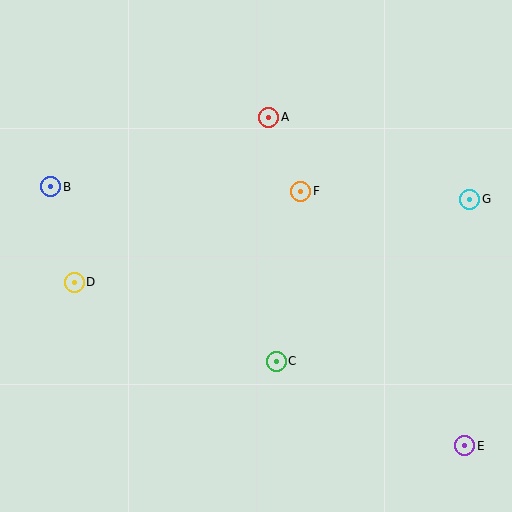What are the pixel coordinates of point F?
Point F is at (301, 191).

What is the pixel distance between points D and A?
The distance between D and A is 255 pixels.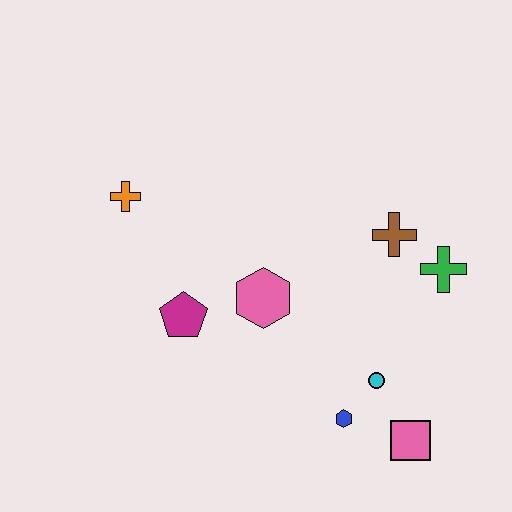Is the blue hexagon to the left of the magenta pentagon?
No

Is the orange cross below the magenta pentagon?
No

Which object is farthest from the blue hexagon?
The orange cross is farthest from the blue hexagon.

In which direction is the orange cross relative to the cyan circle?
The orange cross is to the left of the cyan circle.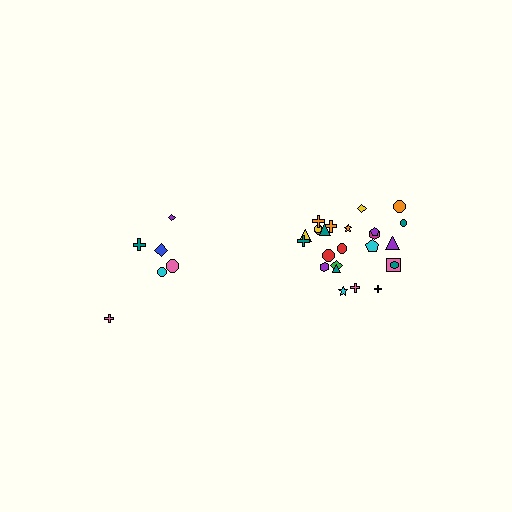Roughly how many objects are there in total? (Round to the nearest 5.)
Roughly 30 objects in total.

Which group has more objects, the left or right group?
The right group.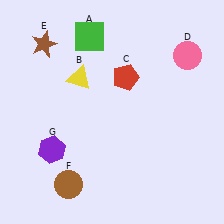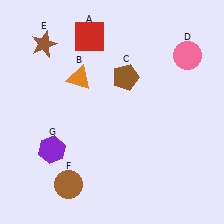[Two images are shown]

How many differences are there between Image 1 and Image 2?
There are 3 differences between the two images.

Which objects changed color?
A changed from green to red. B changed from yellow to orange. C changed from red to brown.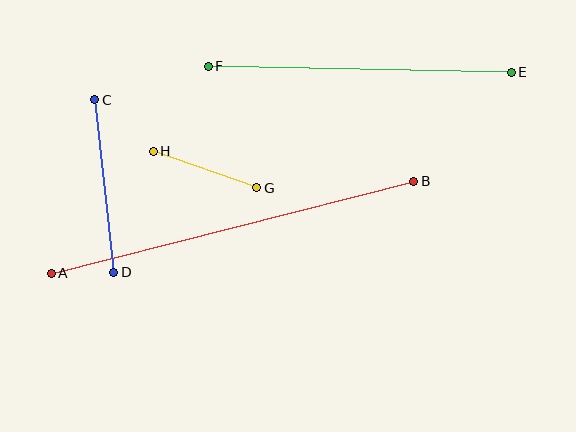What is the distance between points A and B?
The distance is approximately 374 pixels.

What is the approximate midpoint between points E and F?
The midpoint is at approximately (360, 69) pixels.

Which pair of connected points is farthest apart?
Points A and B are farthest apart.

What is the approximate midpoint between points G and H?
The midpoint is at approximately (205, 169) pixels.